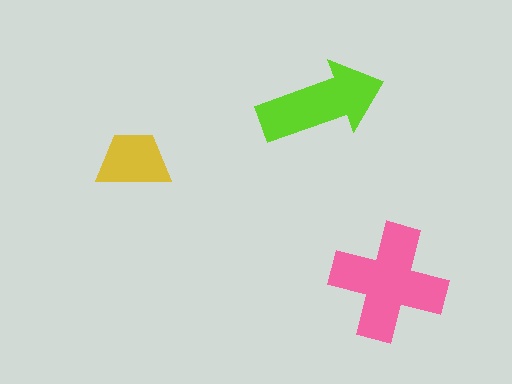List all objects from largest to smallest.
The pink cross, the lime arrow, the yellow trapezoid.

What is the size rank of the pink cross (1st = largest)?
1st.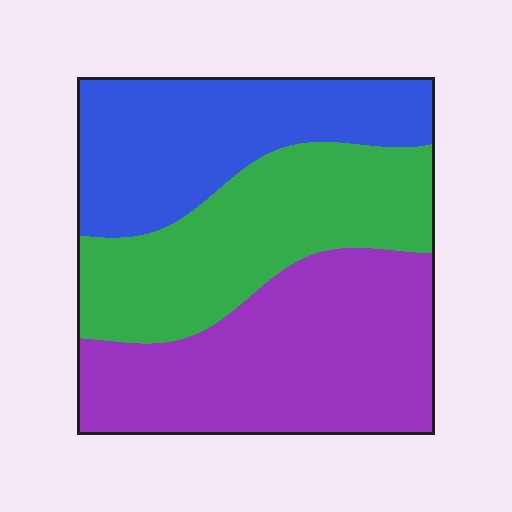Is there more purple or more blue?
Purple.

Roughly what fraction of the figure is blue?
Blue covers about 30% of the figure.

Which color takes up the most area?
Purple, at roughly 40%.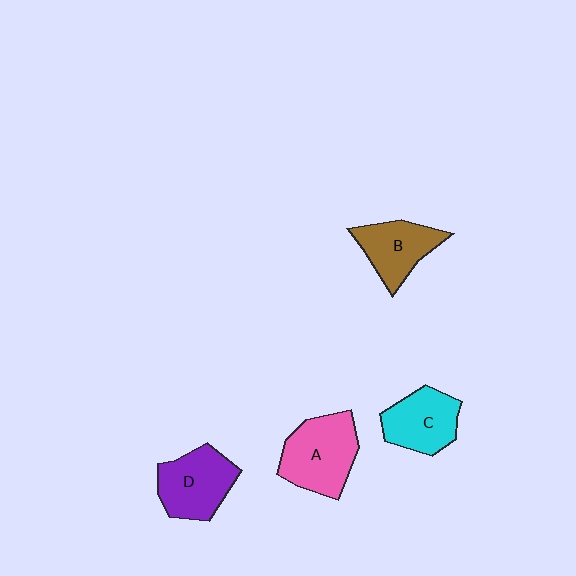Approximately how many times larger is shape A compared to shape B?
Approximately 1.3 times.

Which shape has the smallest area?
Shape B (brown).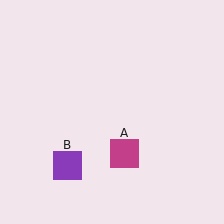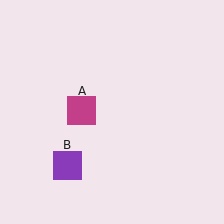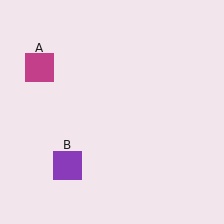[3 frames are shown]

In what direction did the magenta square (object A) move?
The magenta square (object A) moved up and to the left.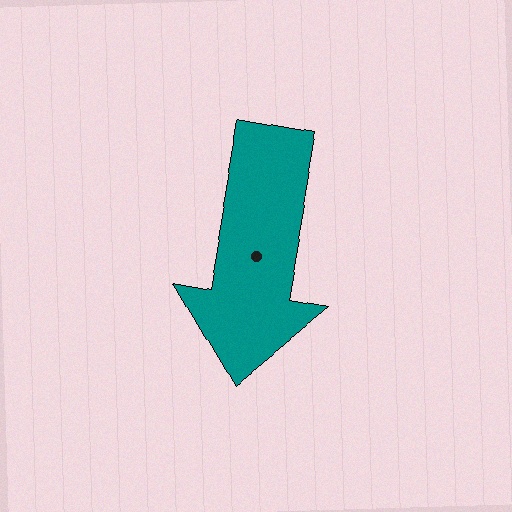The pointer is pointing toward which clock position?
Roughly 6 o'clock.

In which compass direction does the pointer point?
South.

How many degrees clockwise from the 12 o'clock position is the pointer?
Approximately 190 degrees.